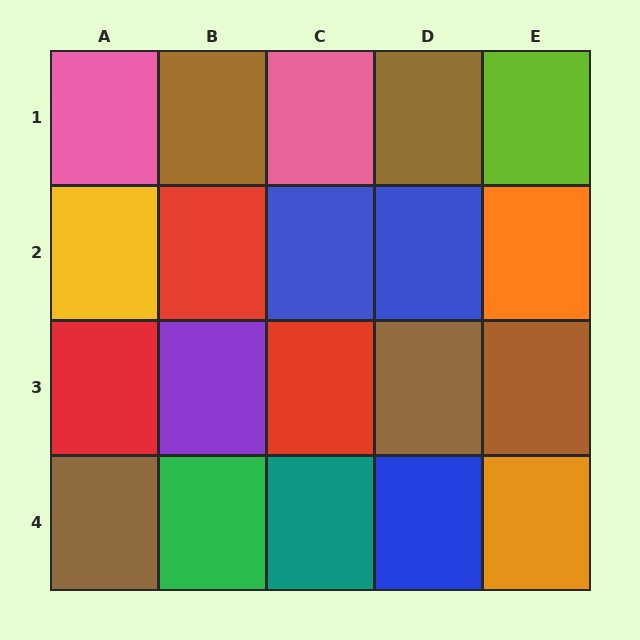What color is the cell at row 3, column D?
Brown.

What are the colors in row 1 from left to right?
Pink, brown, pink, brown, lime.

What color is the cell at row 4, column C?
Teal.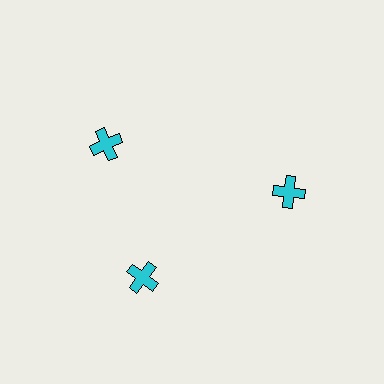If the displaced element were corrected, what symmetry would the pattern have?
It would have 3-fold rotational symmetry — the pattern would map onto itself every 120 degrees.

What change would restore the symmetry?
The symmetry would be restored by rotating it back into even spacing with its neighbors so that all 3 crosses sit at equal angles and equal distance from the center.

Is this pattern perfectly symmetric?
No. The 3 cyan crosses are arranged in a ring, but one element near the 11 o'clock position is rotated out of alignment along the ring, breaking the 3-fold rotational symmetry.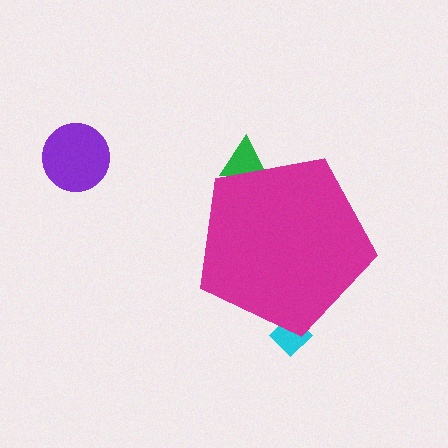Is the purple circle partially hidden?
No, the purple circle is fully visible.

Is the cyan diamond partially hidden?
Yes, the cyan diamond is partially hidden behind the magenta pentagon.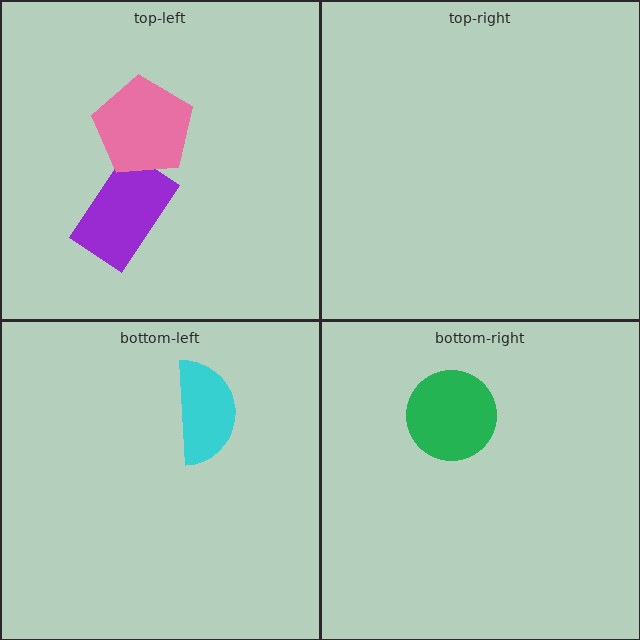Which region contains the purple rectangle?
The top-left region.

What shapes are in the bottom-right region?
The green circle.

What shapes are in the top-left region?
The purple rectangle, the pink pentagon.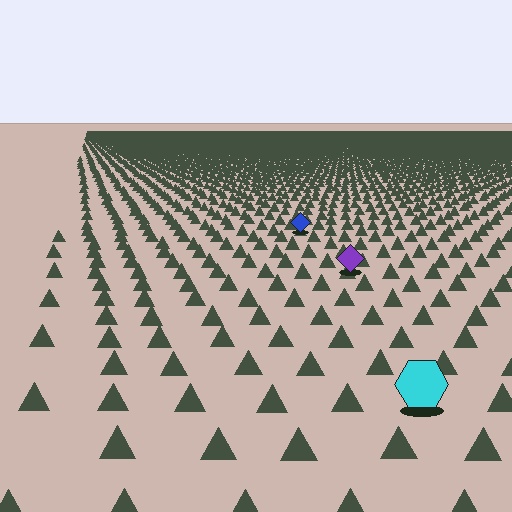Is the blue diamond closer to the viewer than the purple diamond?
No. The purple diamond is closer — you can tell from the texture gradient: the ground texture is coarser near it.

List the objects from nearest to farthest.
From nearest to farthest: the cyan hexagon, the purple diamond, the blue diamond.